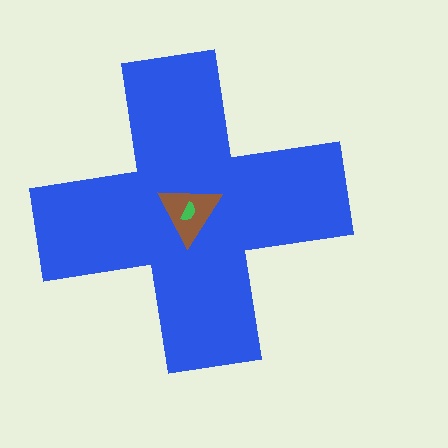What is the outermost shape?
The blue cross.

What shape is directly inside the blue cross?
The brown triangle.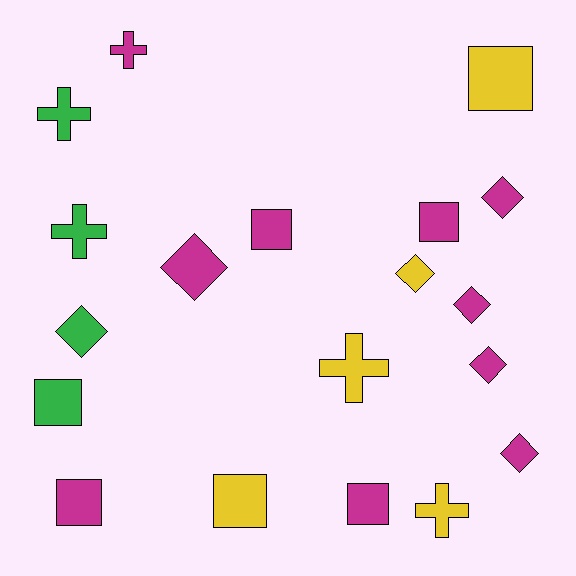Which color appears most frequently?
Magenta, with 10 objects.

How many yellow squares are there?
There are 2 yellow squares.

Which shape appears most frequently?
Diamond, with 7 objects.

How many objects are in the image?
There are 19 objects.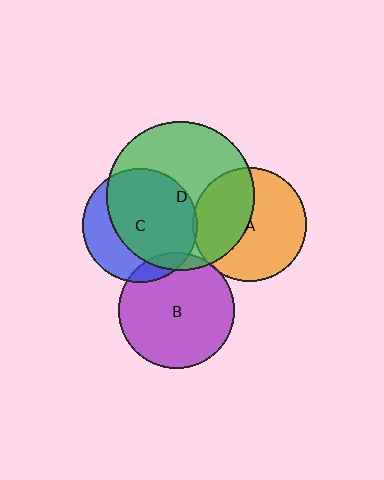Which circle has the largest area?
Circle D (green).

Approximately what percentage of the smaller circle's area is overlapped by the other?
Approximately 70%.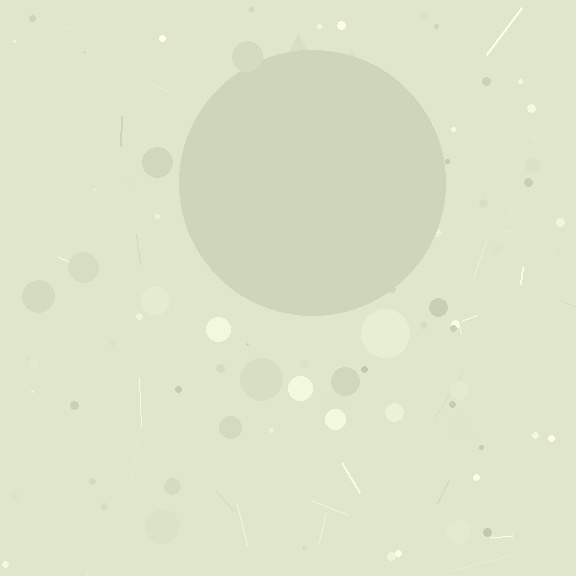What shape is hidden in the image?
A circle is hidden in the image.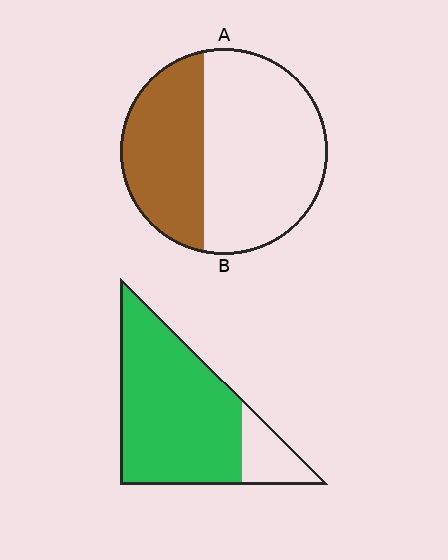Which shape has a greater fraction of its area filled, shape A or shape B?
Shape B.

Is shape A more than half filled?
No.